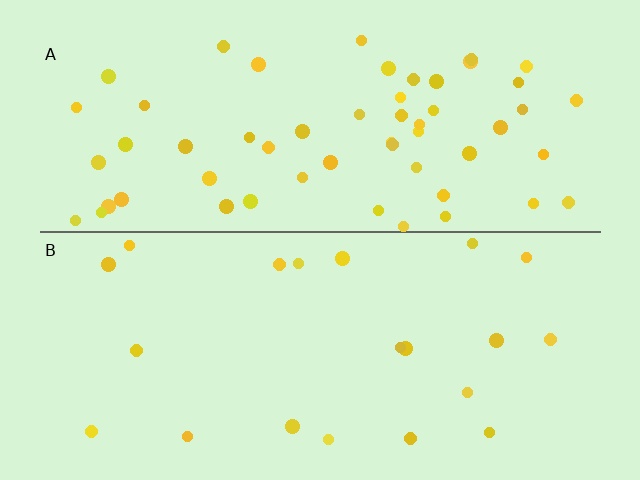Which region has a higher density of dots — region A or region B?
A (the top).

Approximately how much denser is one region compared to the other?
Approximately 2.8× — region A over region B.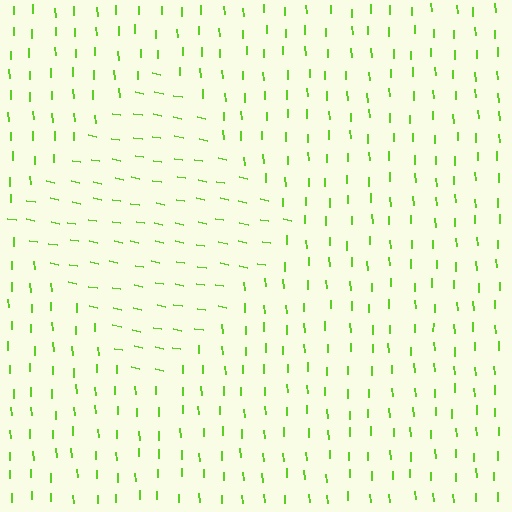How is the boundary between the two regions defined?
The boundary is defined purely by a change in line orientation (approximately 77 degrees difference). All lines are the same color and thickness.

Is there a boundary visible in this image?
Yes, there is a texture boundary formed by a change in line orientation.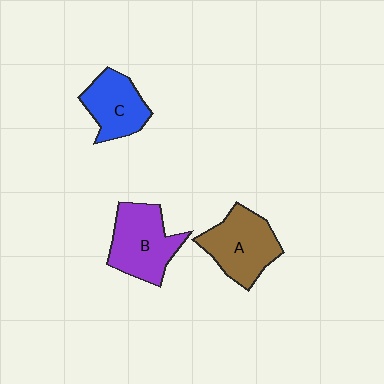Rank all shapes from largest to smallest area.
From largest to smallest: B (purple), A (brown), C (blue).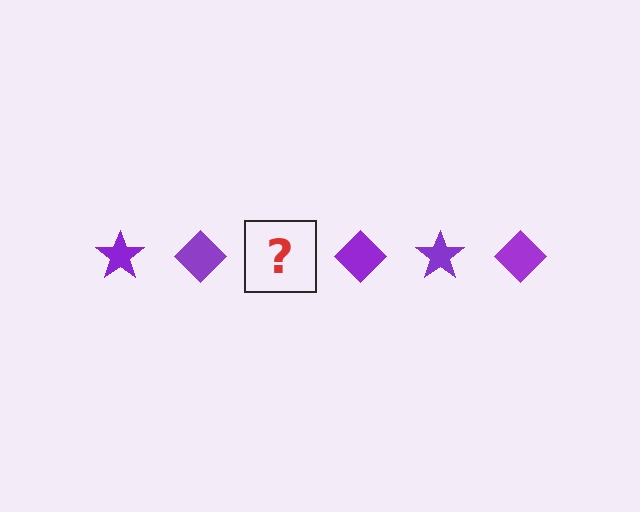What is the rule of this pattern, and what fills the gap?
The rule is that the pattern cycles through star, diamond shapes in purple. The gap should be filled with a purple star.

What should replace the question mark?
The question mark should be replaced with a purple star.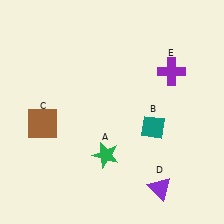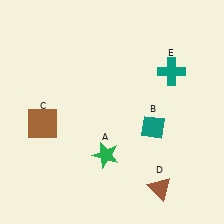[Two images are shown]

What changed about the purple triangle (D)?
In Image 1, D is purple. In Image 2, it changed to brown.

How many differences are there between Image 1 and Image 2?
There are 2 differences between the two images.